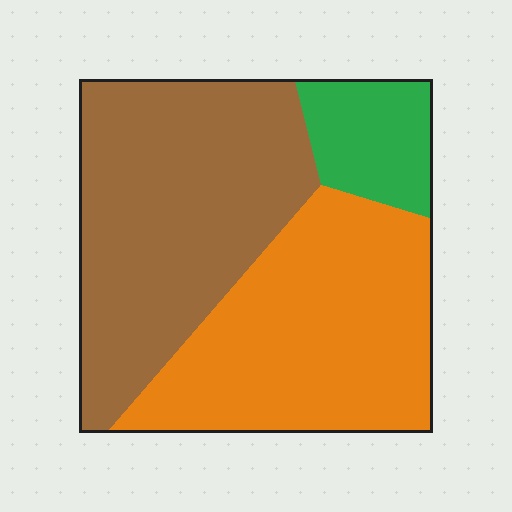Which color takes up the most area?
Brown, at roughly 45%.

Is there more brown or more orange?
Brown.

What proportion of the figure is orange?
Orange covers about 40% of the figure.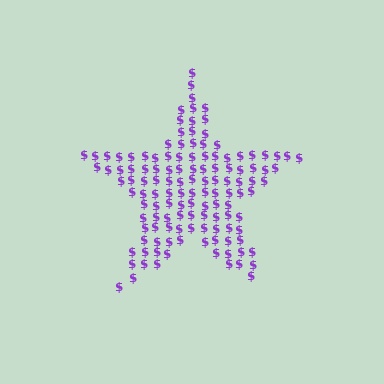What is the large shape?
The large shape is a star.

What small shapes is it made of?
It is made of small dollar signs.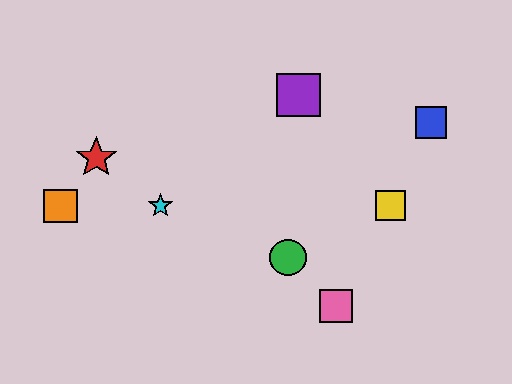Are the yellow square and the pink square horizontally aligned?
No, the yellow square is at y≈206 and the pink square is at y≈306.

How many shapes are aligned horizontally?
3 shapes (the yellow square, the orange square, the cyan star) are aligned horizontally.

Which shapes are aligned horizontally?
The yellow square, the orange square, the cyan star are aligned horizontally.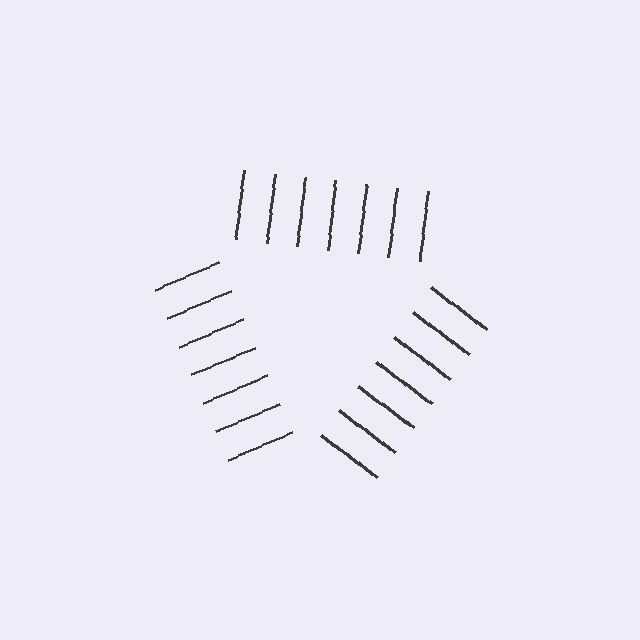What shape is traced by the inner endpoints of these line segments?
An illusory triangle — the line segments terminate on its edges but no continuous stroke is drawn.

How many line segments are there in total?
21 — 7 along each of the 3 edges.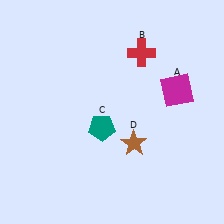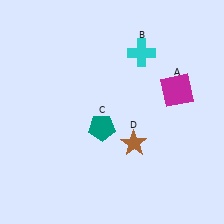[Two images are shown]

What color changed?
The cross (B) changed from red in Image 1 to cyan in Image 2.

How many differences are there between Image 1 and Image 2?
There is 1 difference between the two images.